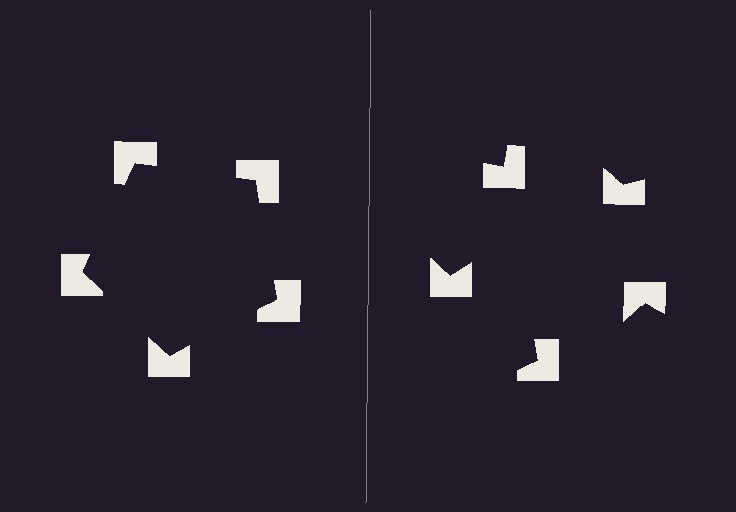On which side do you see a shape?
An illusory pentagon appears on the left side. On the right side the wedge cuts are rotated, so no coherent shape forms.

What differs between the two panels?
The notched squares are positioned identically on both sides; only the wedge orientations differ. On the left they align to a pentagon; on the right they are misaligned.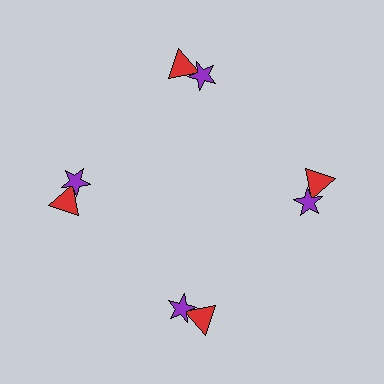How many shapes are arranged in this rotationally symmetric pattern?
There are 8 shapes, arranged in 4 groups of 2.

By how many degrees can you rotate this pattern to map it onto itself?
The pattern maps onto itself every 90 degrees of rotation.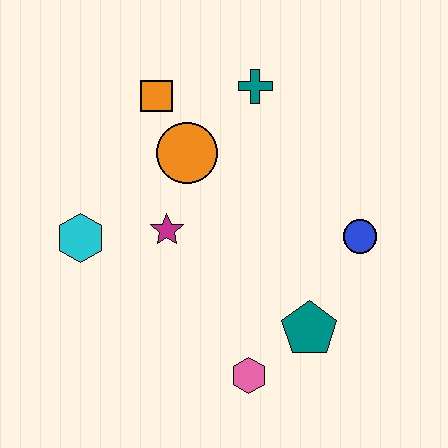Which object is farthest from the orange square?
The pink hexagon is farthest from the orange square.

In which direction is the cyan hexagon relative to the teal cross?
The cyan hexagon is to the left of the teal cross.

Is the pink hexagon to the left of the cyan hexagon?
No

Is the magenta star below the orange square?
Yes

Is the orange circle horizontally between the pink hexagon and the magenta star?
Yes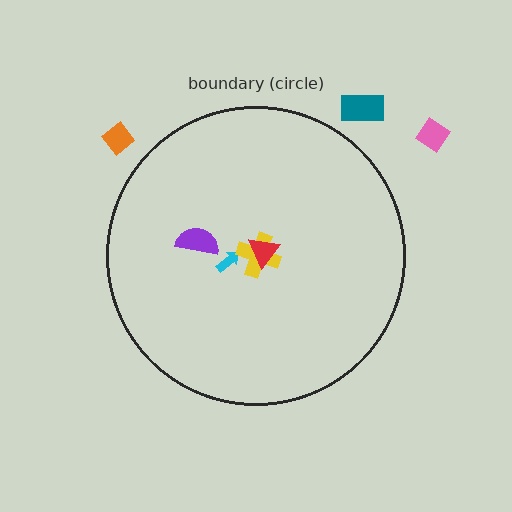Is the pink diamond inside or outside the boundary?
Outside.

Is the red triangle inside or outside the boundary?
Inside.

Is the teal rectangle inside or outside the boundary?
Outside.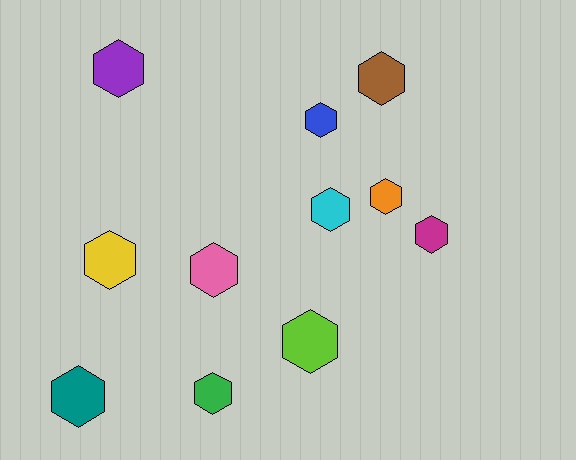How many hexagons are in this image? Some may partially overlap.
There are 11 hexagons.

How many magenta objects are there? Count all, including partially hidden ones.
There is 1 magenta object.